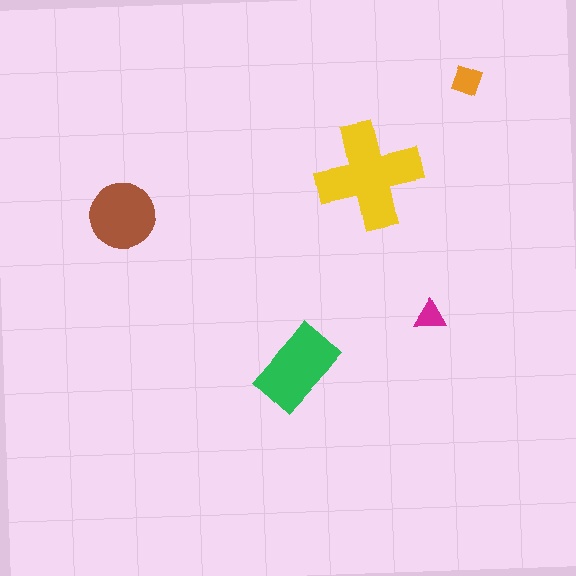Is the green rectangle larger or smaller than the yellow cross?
Smaller.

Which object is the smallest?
The magenta triangle.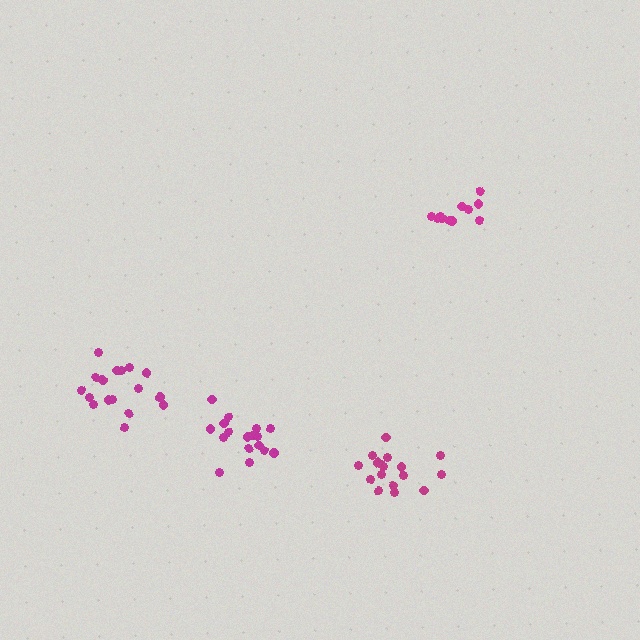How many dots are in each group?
Group 1: 12 dots, Group 2: 17 dots, Group 3: 17 dots, Group 4: 17 dots (63 total).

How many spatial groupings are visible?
There are 4 spatial groupings.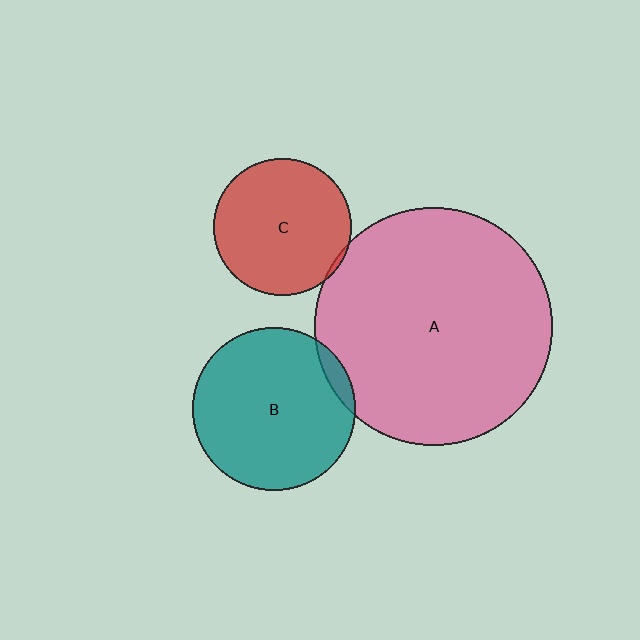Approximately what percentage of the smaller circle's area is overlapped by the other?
Approximately 5%.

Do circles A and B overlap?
Yes.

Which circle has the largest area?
Circle A (pink).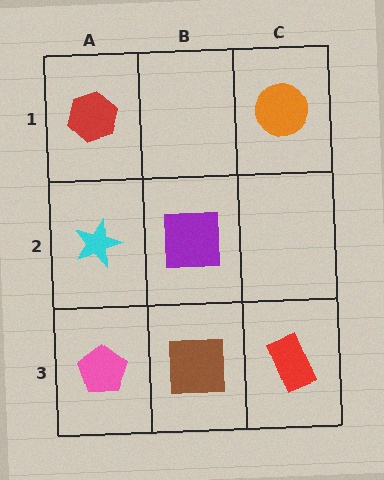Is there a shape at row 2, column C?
No, that cell is empty.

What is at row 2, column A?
A cyan star.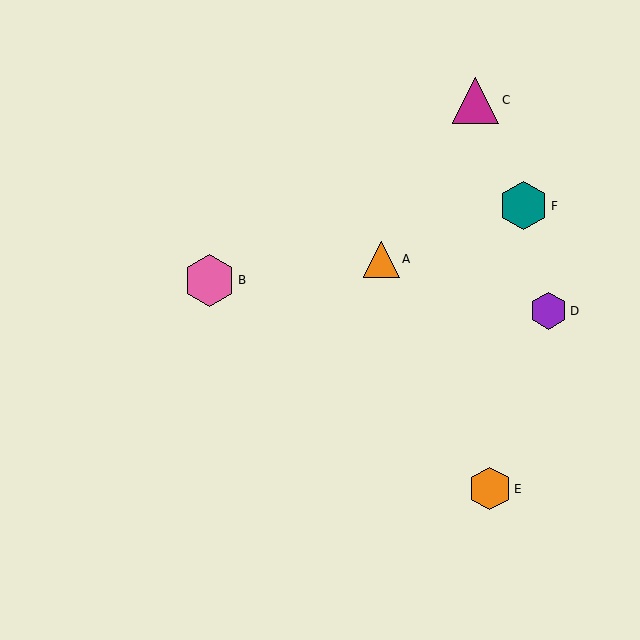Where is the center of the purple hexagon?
The center of the purple hexagon is at (548, 311).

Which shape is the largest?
The pink hexagon (labeled B) is the largest.